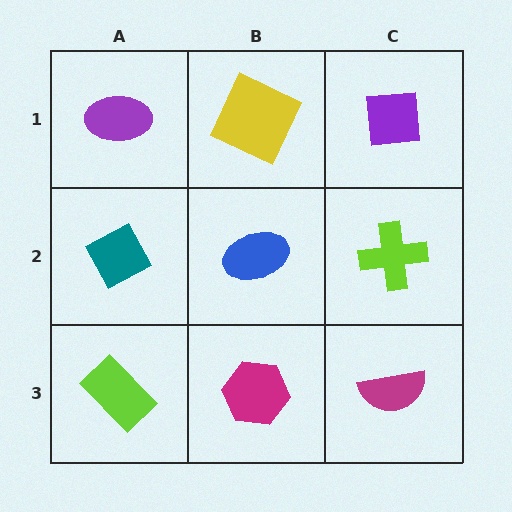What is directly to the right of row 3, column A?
A magenta hexagon.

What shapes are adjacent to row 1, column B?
A blue ellipse (row 2, column B), a purple ellipse (row 1, column A), a purple square (row 1, column C).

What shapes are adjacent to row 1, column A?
A teal diamond (row 2, column A), a yellow square (row 1, column B).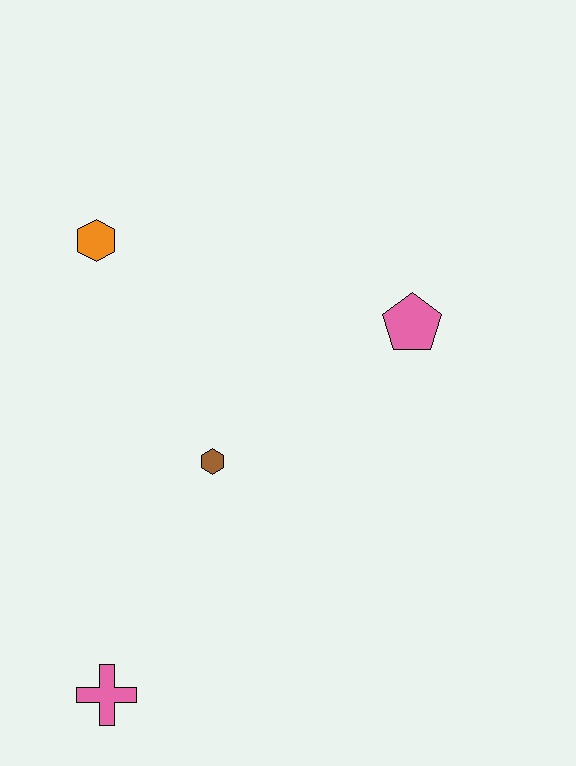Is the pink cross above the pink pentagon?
No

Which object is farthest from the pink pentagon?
The pink cross is farthest from the pink pentagon.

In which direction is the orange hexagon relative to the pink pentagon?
The orange hexagon is to the left of the pink pentagon.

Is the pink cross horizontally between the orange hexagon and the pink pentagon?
Yes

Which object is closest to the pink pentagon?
The brown hexagon is closest to the pink pentagon.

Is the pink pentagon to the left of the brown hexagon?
No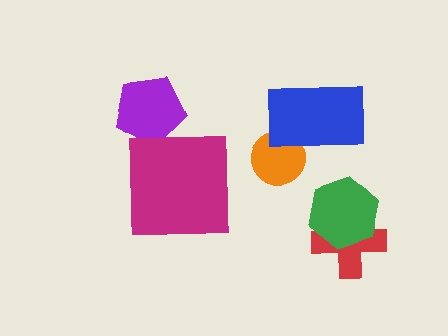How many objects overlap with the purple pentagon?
0 objects overlap with the purple pentagon.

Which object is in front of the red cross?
The green hexagon is in front of the red cross.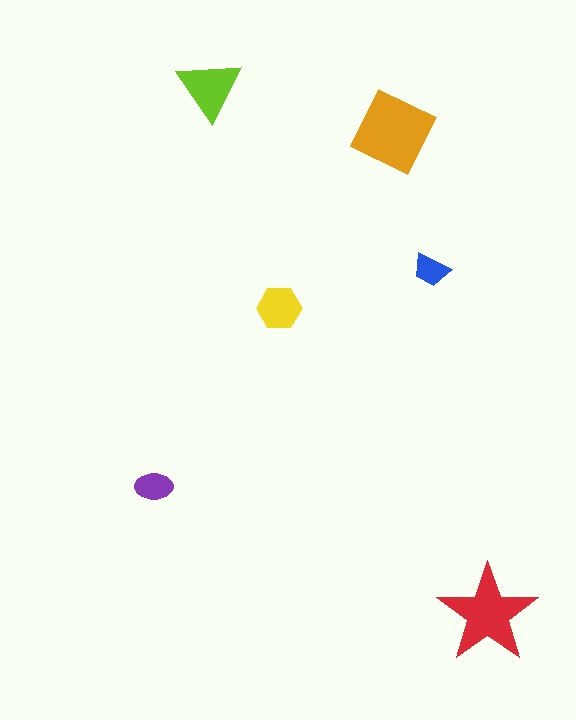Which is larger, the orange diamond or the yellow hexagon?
The orange diamond.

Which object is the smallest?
The blue trapezoid.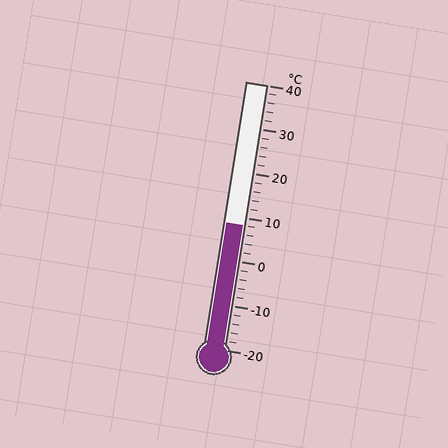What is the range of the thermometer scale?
The thermometer scale ranges from -20°C to 40°C.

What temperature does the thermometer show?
The thermometer shows approximately 8°C.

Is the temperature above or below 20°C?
The temperature is below 20°C.